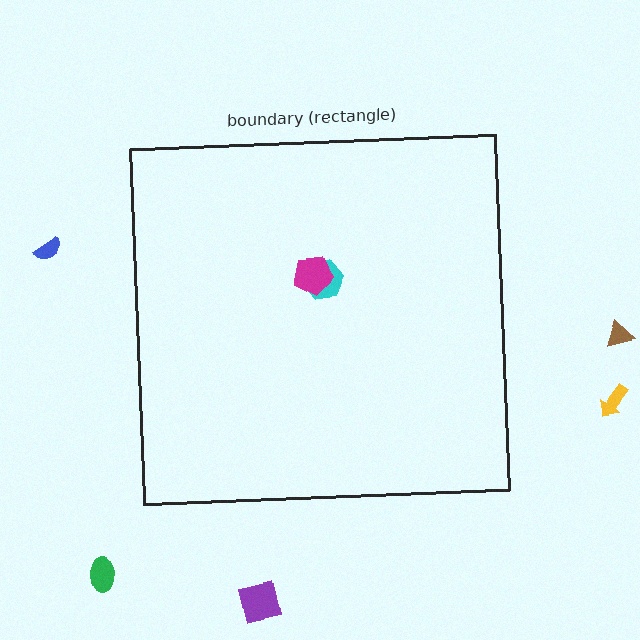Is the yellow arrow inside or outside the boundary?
Outside.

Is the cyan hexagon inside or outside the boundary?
Inside.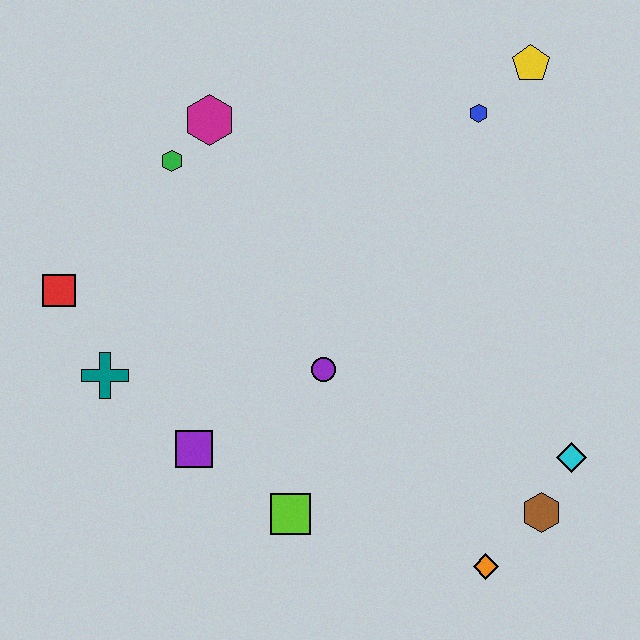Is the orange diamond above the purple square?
No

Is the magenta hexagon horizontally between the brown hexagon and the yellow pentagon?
No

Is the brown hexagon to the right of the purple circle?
Yes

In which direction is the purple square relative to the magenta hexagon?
The purple square is below the magenta hexagon.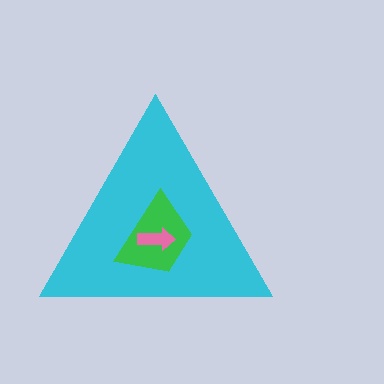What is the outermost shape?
The cyan triangle.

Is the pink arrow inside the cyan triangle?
Yes.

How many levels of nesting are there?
3.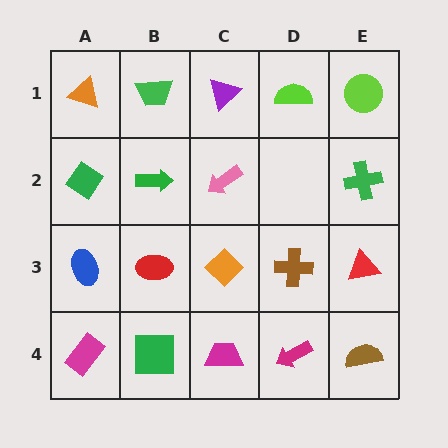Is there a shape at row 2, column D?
No, that cell is empty.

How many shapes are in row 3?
5 shapes.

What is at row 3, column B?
A red ellipse.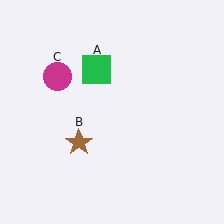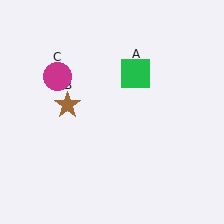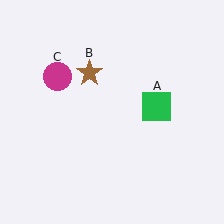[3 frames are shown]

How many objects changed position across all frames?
2 objects changed position: green square (object A), brown star (object B).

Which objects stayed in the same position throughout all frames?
Magenta circle (object C) remained stationary.